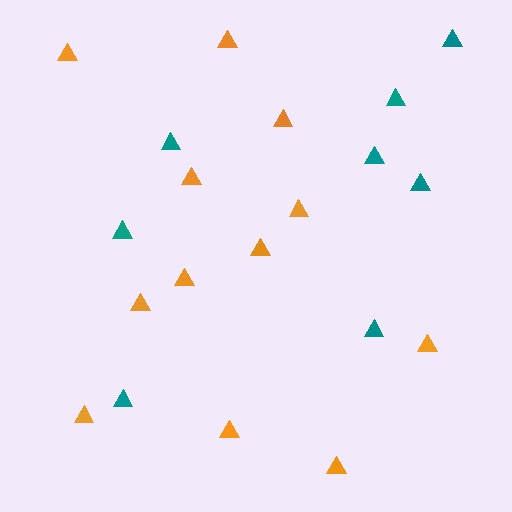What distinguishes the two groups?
There are 2 groups: one group of teal triangles (8) and one group of orange triangles (12).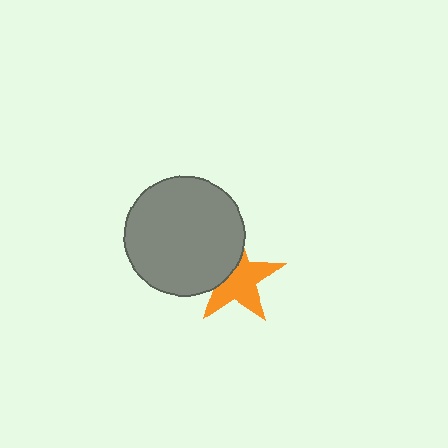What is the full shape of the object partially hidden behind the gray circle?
The partially hidden object is an orange star.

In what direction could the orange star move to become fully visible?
The orange star could move toward the lower-right. That would shift it out from behind the gray circle entirely.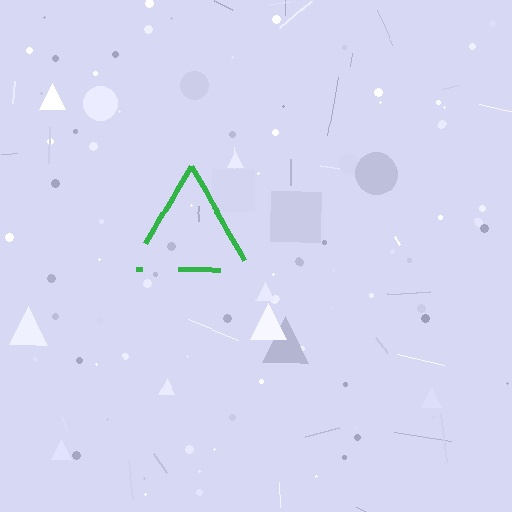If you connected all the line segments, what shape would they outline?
They would outline a triangle.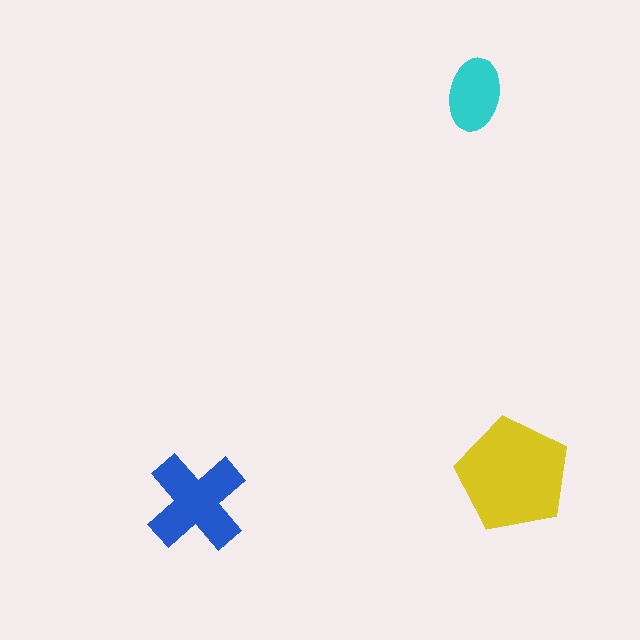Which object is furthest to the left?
The blue cross is leftmost.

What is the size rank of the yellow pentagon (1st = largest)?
1st.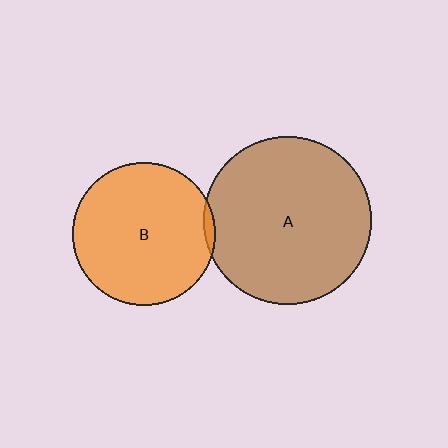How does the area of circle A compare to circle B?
Approximately 1.4 times.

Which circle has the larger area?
Circle A (brown).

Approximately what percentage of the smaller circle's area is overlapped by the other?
Approximately 5%.